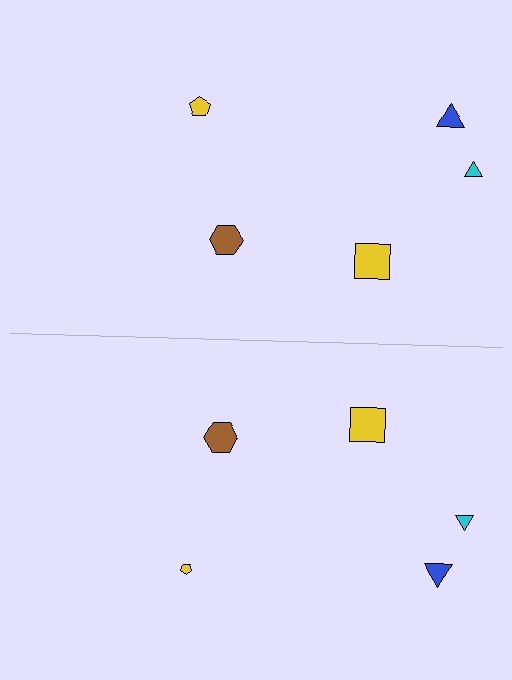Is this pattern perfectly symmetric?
No, the pattern is not perfectly symmetric. The yellow pentagon on the bottom side has a different size than its mirror counterpart.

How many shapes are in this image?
There are 10 shapes in this image.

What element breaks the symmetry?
The yellow pentagon on the bottom side has a different size than its mirror counterpart.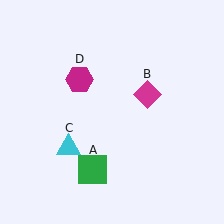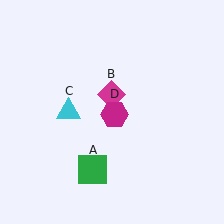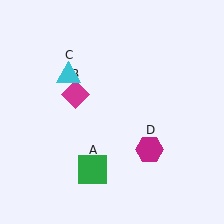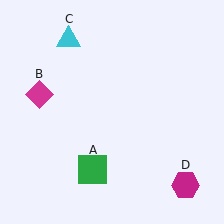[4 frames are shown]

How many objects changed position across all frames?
3 objects changed position: magenta diamond (object B), cyan triangle (object C), magenta hexagon (object D).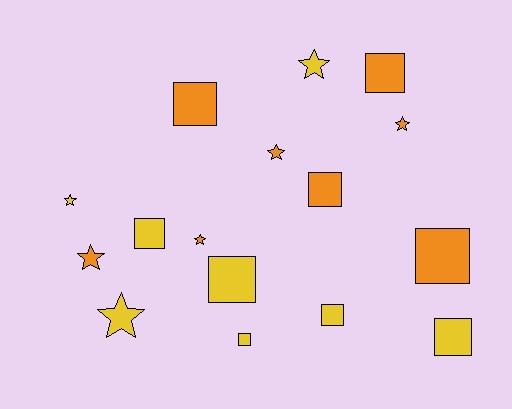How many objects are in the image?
There are 16 objects.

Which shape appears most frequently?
Square, with 9 objects.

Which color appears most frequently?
Yellow, with 8 objects.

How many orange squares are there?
There are 4 orange squares.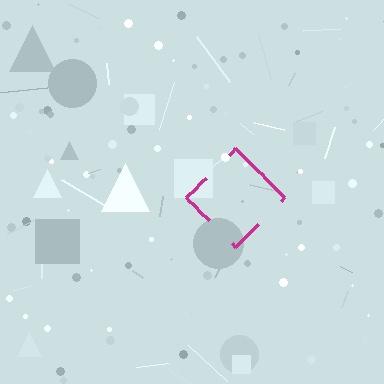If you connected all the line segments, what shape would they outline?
They would outline a diamond.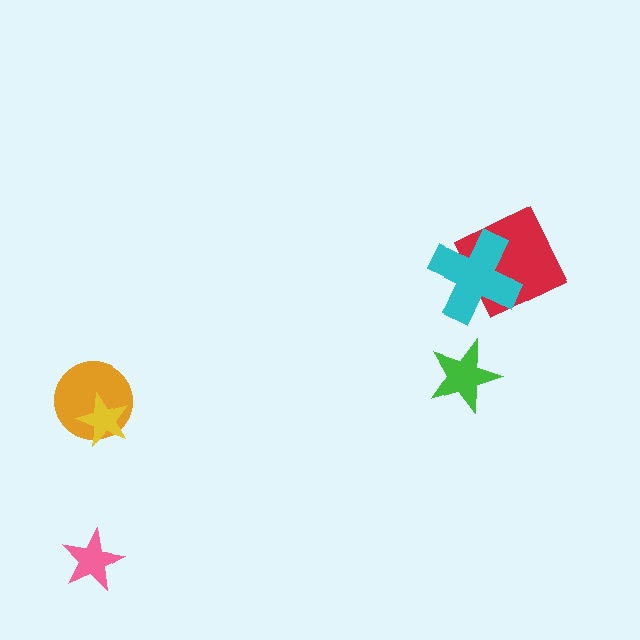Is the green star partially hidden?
No, no other shape covers it.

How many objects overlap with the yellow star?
1 object overlaps with the yellow star.